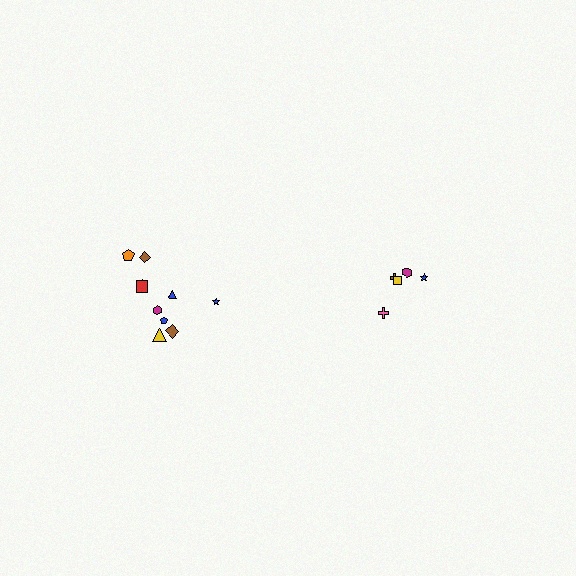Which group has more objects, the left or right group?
The left group.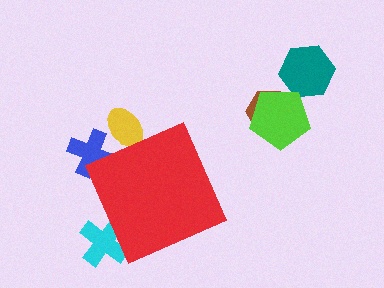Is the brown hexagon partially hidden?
No, the brown hexagon is fully visible.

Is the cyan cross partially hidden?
Yes, the cyan cross is partially hidden behind the red diamond.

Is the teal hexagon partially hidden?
No, the teal hexagon is fully visible.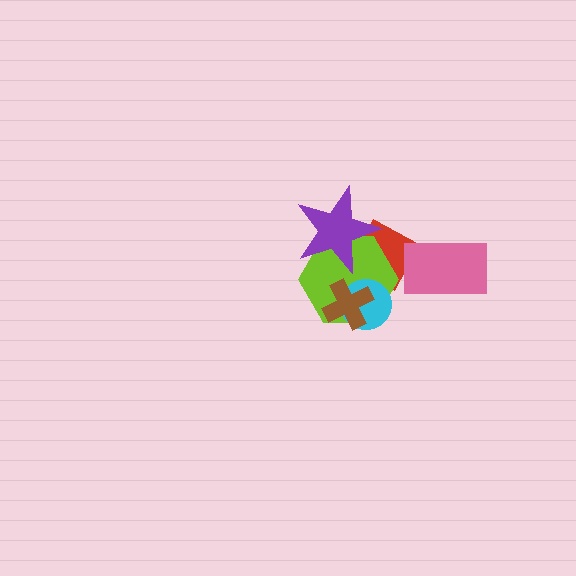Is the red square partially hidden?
Yes, it is partially covered by another shape.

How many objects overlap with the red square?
2 objects overlap with the red square.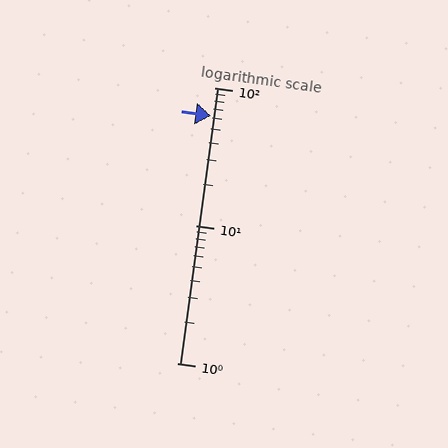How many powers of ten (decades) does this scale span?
The scale spans 2 decades, from 1 to 100.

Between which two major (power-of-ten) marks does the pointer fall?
The pointer is between 10 and 100.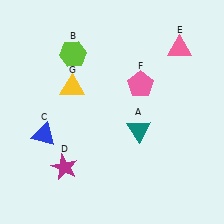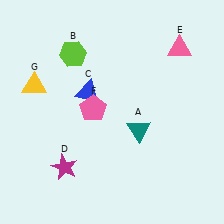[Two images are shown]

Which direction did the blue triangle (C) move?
The blue triangle (C) moved right.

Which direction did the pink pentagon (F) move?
The pink pentagon (F) moved left.